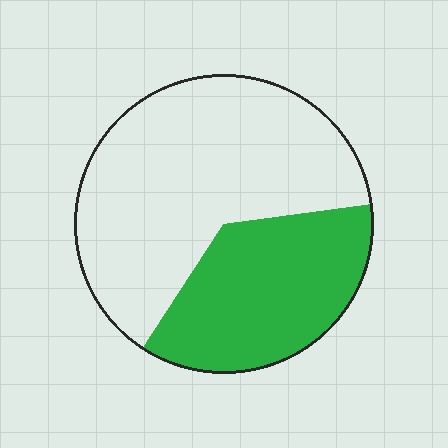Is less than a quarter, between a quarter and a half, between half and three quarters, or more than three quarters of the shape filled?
Between a quarter and a half.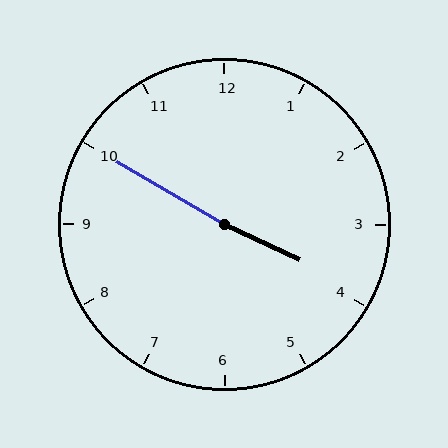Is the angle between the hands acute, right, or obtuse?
It is obtuse.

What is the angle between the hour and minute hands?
Approximately 175 degrees.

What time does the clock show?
3:50.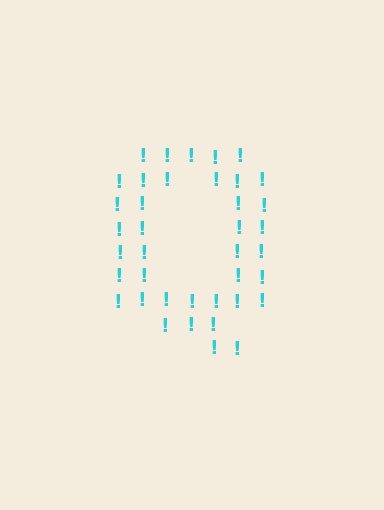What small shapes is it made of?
It is made of small exclamation marks.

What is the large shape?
The large shape is the letter Q.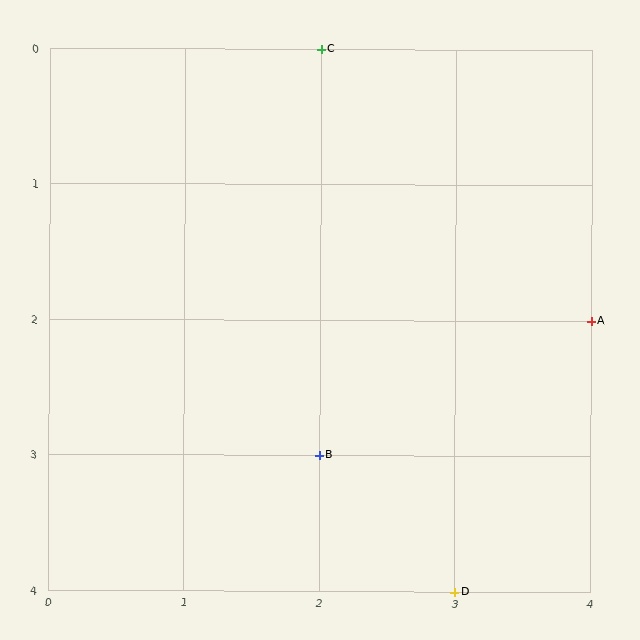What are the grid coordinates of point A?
Point A is at grid coordinates (4, 2).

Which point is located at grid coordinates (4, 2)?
Point A is at (4, 2).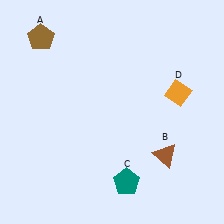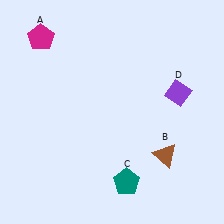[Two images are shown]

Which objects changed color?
A changed from brown to magenta. D changed from orange to purple.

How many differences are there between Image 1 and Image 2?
There are 2 differences between the two images.